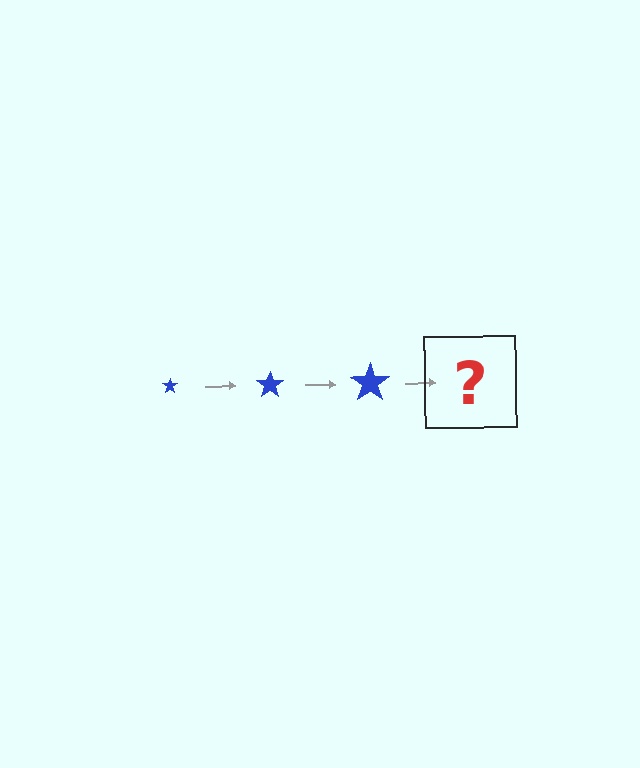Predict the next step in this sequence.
The next step is a blue star, larger than the previous one.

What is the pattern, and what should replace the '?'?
The pattern is that the star gets progressively larger each step. The '?' should be a blue star, larger than the previous one.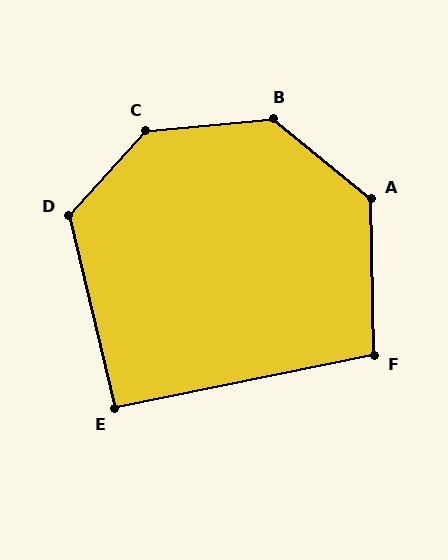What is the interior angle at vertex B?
Approximately 136 degrees (obtuse).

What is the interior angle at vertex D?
Approximately 124 degrees (obtuse).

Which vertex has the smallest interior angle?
E, at approximately 92 degrees.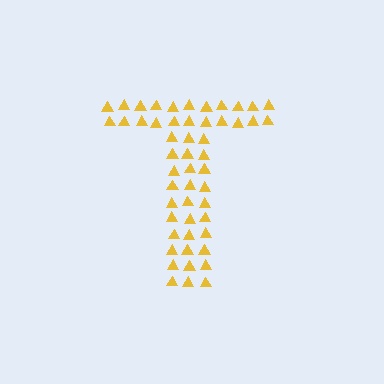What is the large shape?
The large shape is the letter T.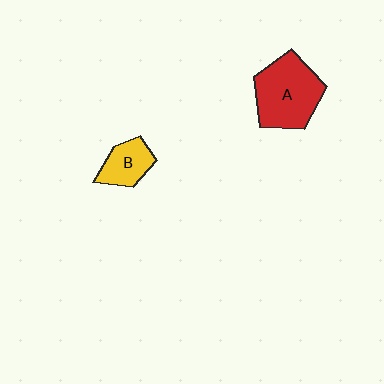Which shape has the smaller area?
Shape B (yellow).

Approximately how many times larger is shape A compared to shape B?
Approximately 2.0 times.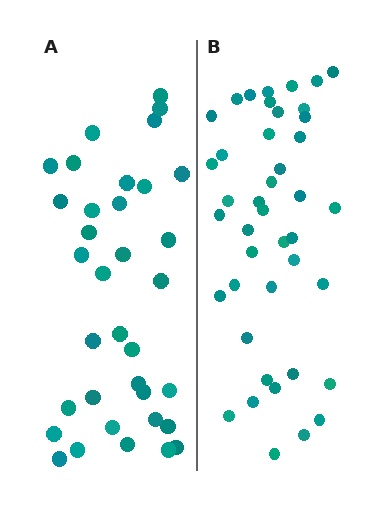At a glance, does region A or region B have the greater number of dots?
Region B (the right region) has more dots.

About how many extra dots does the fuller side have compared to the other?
Region B has roughly 8 or so more dots than region A.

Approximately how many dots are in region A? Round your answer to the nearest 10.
About 40 dots. (The exact count is 35, which rounds to 40.)